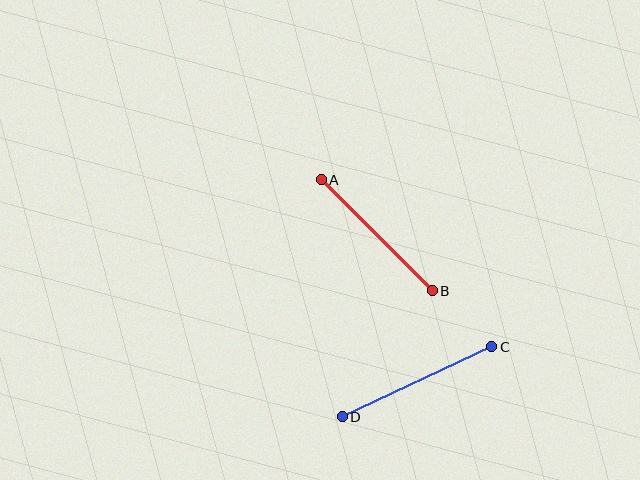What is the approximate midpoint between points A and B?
The midpoint is at approximately (377, 235) pixels.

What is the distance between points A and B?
The distance is approximately 157 pixels.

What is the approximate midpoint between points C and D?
The midpoint is at approximately (417, 382) pixels.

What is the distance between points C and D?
The distance is approximately 165 pixels.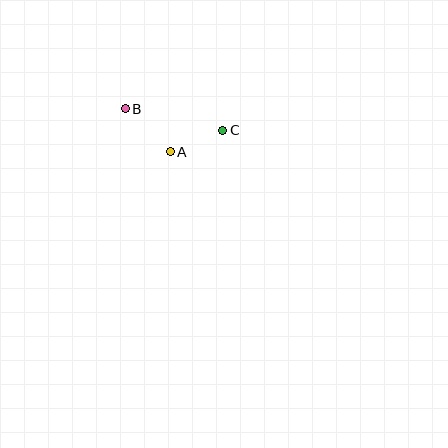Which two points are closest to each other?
Points A and C are closest to each other.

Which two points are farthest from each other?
Points B and C are farthest from each other.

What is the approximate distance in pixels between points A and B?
The distance between A and B is approximately 62 pixels.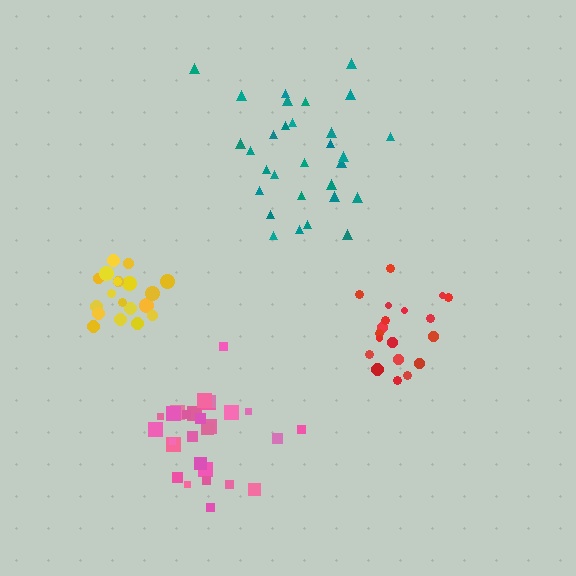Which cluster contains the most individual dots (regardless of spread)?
Teal (30).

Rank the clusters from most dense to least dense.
yellow, red, pink, teal.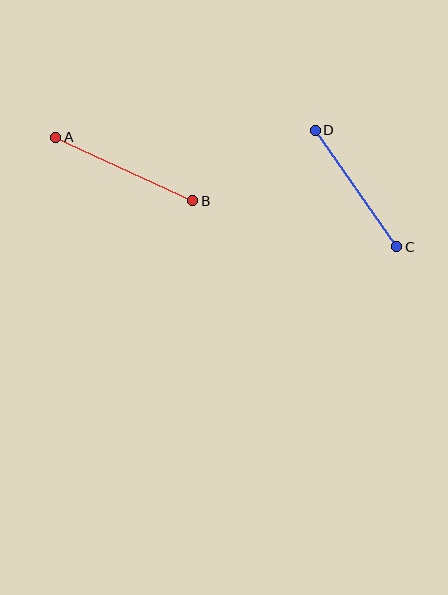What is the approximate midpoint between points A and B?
The midpoint is at approximately (124, 169) pixels.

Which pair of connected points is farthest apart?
Points A and B are farthest apart.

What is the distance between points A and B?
The distance is approximately 151 pixels.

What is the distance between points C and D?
The distance is approximately 142 pixels.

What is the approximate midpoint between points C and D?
The midpoint is at approximately (356, 189) pixels.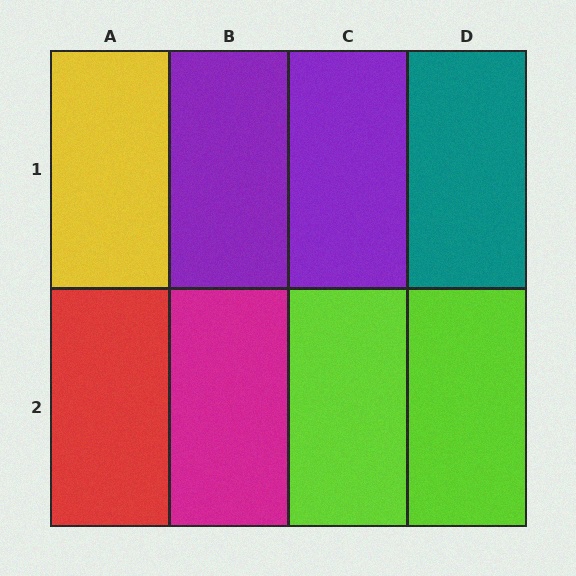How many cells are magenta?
1 cell is magenta.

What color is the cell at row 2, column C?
Lime.